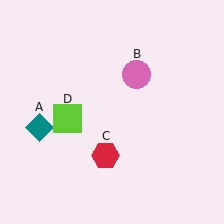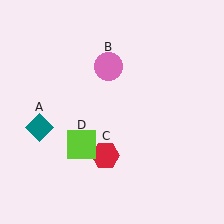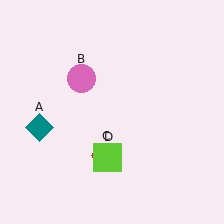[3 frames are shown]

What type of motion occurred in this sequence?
The pink circle (object B), lime square (object D) rotated counterclockwise around the center of the scene.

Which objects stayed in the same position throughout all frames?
Teal diamond (object A) and red hexagon (object C) remained stationary.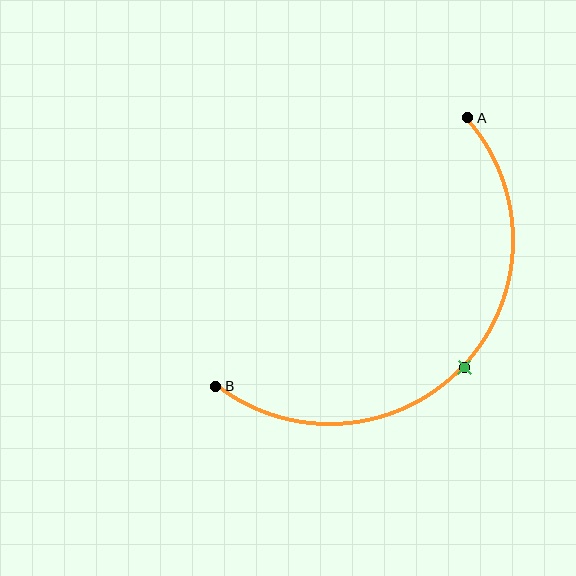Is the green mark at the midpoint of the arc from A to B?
Yes. The green mark lies on the arc at equal arc-length from both A and B — it is the arc midpoint.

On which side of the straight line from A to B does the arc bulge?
The arc bulges below and to the right of the straight line connecting A and B.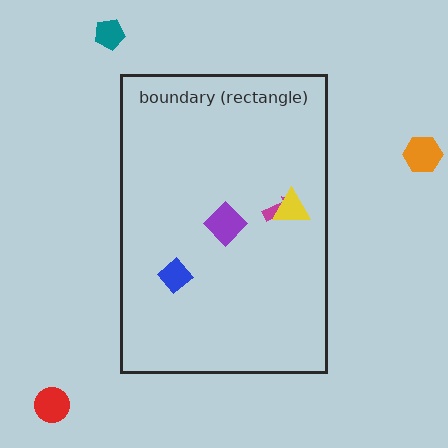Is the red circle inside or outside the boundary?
Outside.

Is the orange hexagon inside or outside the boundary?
Outside.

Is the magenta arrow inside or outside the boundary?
Inside.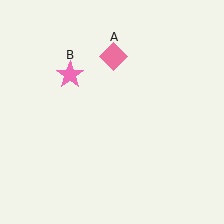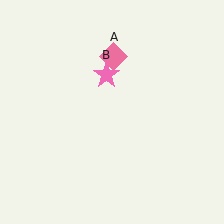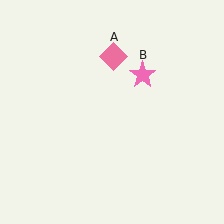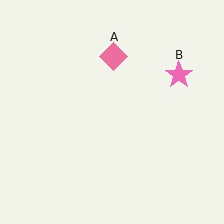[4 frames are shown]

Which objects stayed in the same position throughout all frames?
Pink diamond (object A) remained stationary.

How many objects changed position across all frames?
1 object changed position: pink star (object B).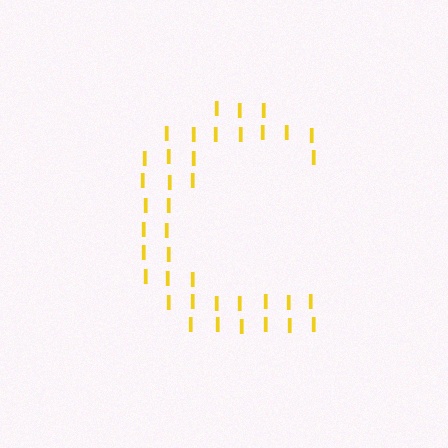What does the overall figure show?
The overall figure shows the letter C.